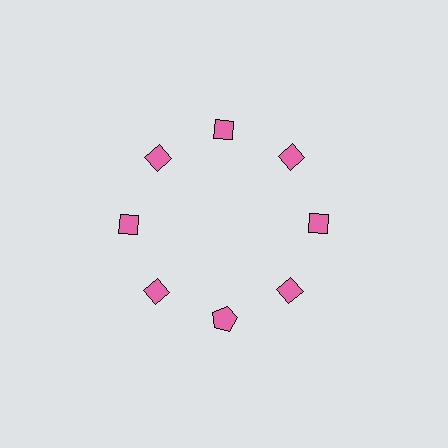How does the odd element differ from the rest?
It has a different shape: pentagon instead of diamond.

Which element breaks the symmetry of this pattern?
The pink pentagon at roughly the 6 o'clock position breaks the symmetry. All other shapes are pink diamonds.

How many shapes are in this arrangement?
There are 8 shapes arranged in a ring pattern.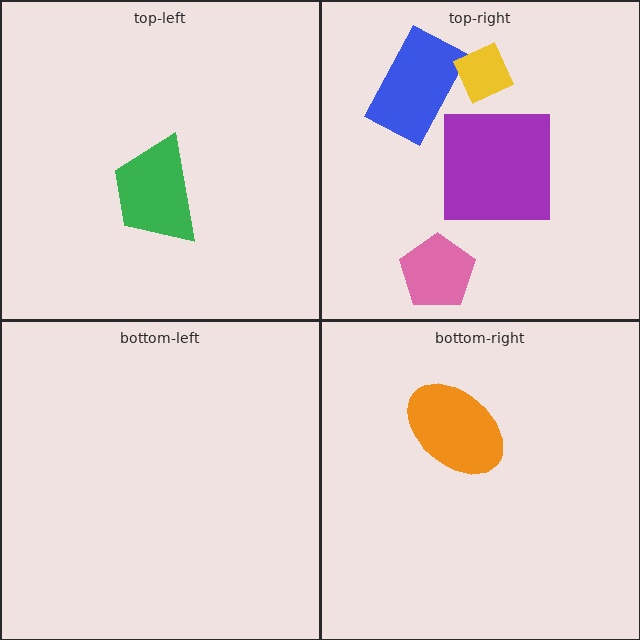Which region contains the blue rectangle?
The top-right region.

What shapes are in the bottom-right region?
The orange ellipse.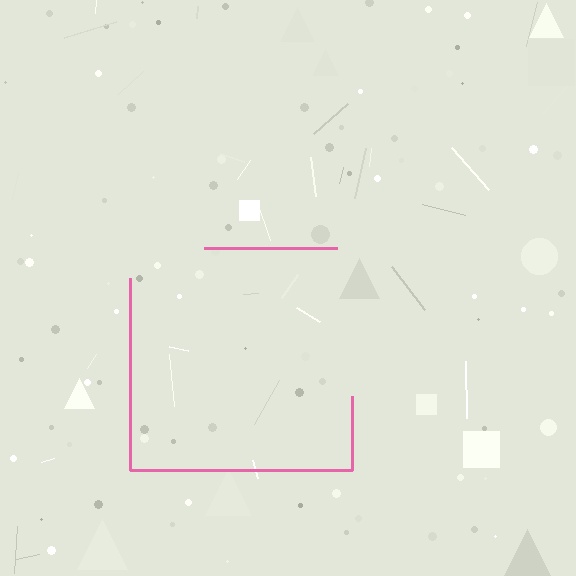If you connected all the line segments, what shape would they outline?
They would outline a square.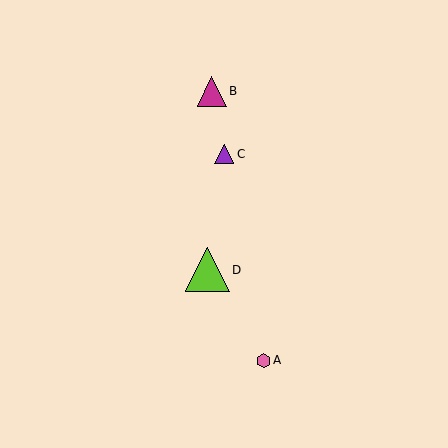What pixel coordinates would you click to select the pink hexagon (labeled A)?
Click at (263, 361) to select the pink hexagon A.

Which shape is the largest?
The lime triangle (labeled D) is the largest.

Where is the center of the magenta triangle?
The center of the magenta triangle is at (212, 92).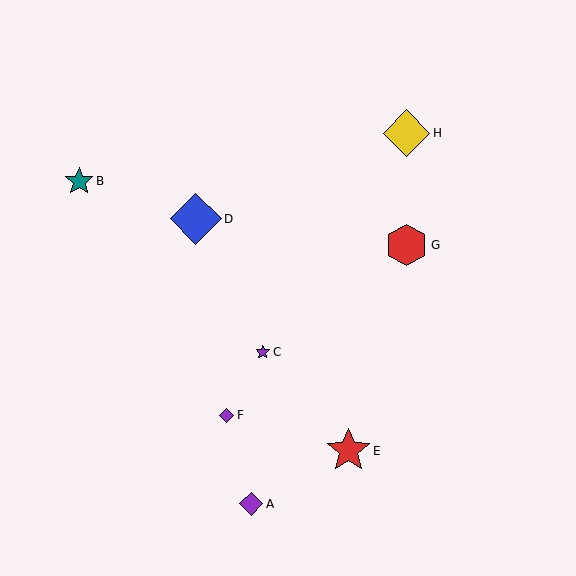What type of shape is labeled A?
Shape A is a purple diamond.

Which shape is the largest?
The blue diamond (labeled D) is the largest.